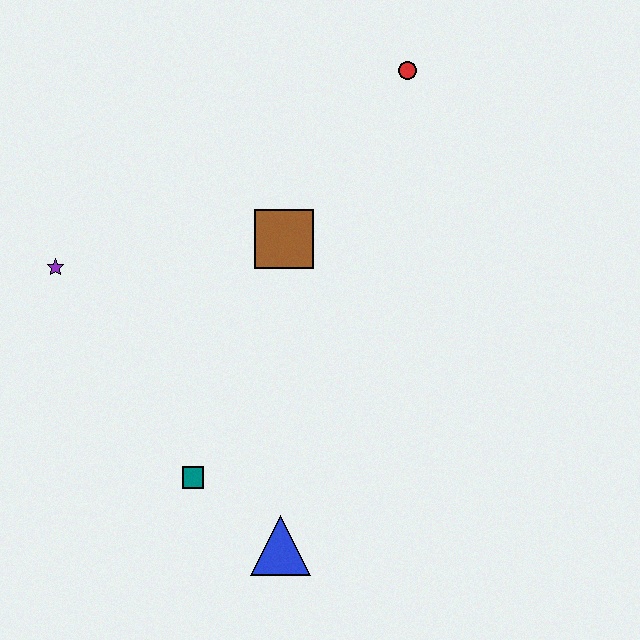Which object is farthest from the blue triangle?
The red circle is farthest from the blue triangle.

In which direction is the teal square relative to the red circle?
The teal square is below the red circle.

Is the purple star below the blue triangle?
No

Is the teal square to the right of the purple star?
Yes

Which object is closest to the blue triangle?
The teal square is closest to the blue triangle.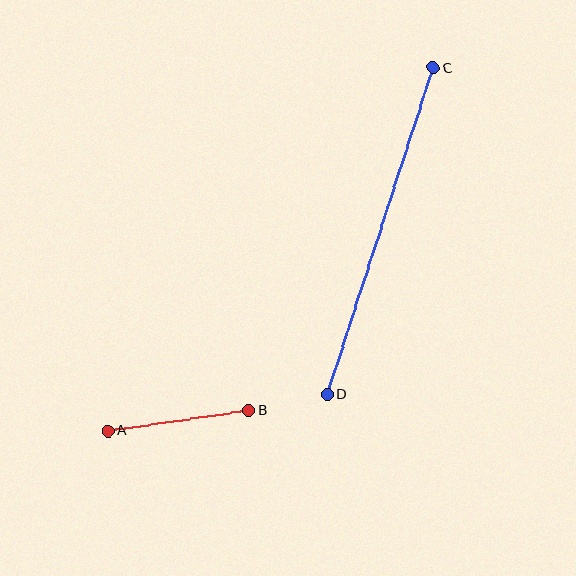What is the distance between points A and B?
The distance is approximately 142 pixels.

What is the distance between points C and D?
The distance is approximately 343 pixels.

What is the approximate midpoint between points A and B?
The midpoint is at approximately (178, 421) pixels.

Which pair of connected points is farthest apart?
Points C and D are farthest apart.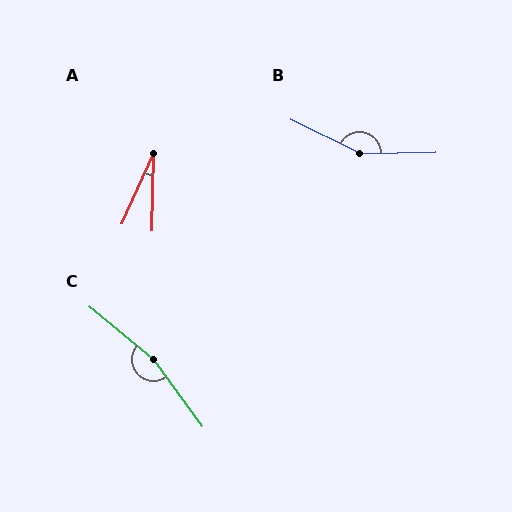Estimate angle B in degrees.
Approximately 153 degrees.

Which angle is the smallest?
A, at approximately 22 degrees.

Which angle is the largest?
C, at approximately 166 degrees.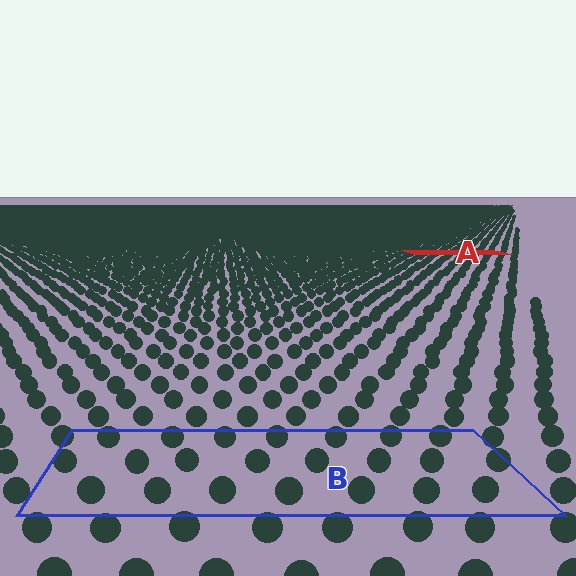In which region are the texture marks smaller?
The texture marks are smaller in region A, because it is farther away.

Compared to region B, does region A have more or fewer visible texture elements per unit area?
Region A has more texture elements per unit area — they are packed more densely because it is farther away.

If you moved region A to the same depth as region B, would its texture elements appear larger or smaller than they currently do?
They would appear larger. At a closer depth, the same texture elements are projected at a bigger on-screen size.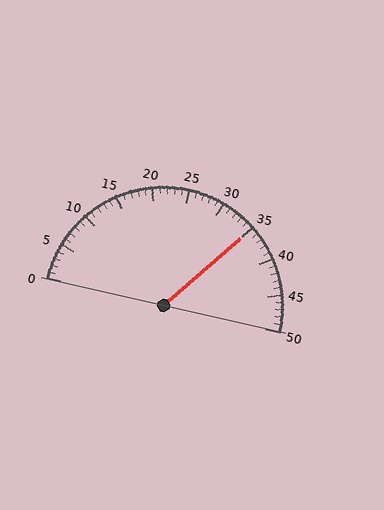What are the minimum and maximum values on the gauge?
The gauge ranges from 0 to 50.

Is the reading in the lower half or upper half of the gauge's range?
The reading is in the upper half of the range (0 to 50).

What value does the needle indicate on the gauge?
The needle indicates approximately 35.